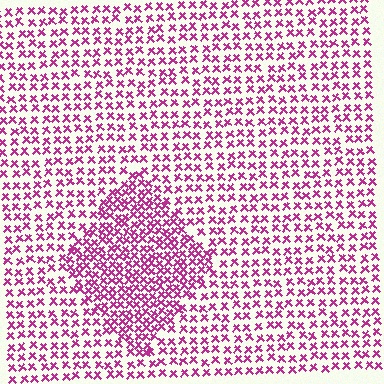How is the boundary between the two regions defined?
The boundary is defined by a change in element density (approximately 1.8x ratio). All elements are the same color, size, and shape.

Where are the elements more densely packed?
The elements are more densely packed inside the diamond boundary.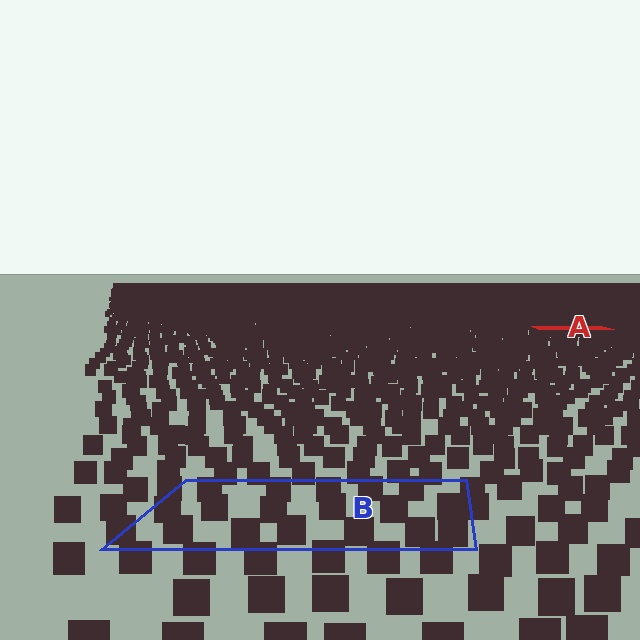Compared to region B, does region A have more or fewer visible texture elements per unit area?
Region A has more texture elements per unit area — they are packed more densely because it is farther away.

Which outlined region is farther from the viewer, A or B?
Region A is farther from the viewer — the texture elements inside it appear smaller and more densely packed.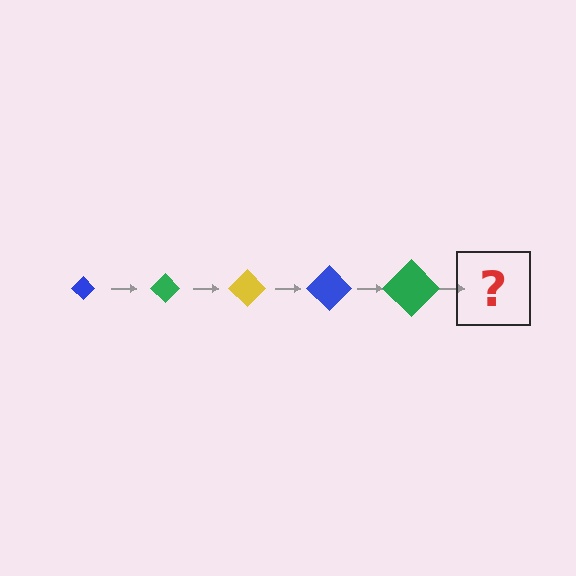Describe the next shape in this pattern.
It should be a yellow diamond, larger than the previous one.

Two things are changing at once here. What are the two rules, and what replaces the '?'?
The two rules are that the diamond grows larger each step and the color cycles through blue, green, and yellow. The '?' should be a yellow diamond, larger than the previous one.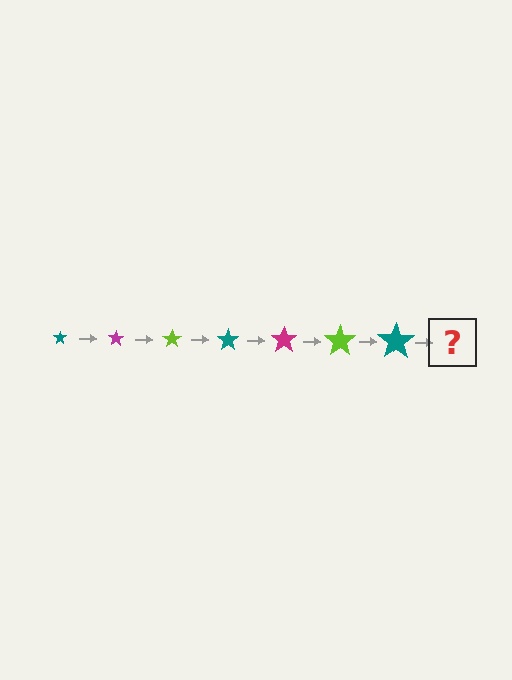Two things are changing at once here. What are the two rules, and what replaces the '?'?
The two rules are that the star grows larger each step and the color cycles through teal, magenta, and lime. The '?' should be a magenta star, larger than the previous one.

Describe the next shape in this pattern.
It should be a magenta star, larger than the previous one.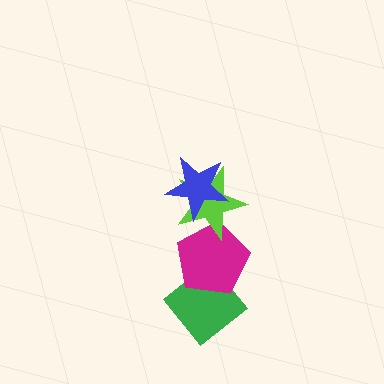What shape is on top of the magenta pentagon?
The lime star is on top of the magenta pentagon.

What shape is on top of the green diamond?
The magenta pentagon is on top of the green diamond.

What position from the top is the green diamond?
The green diamond is 4th from the top.